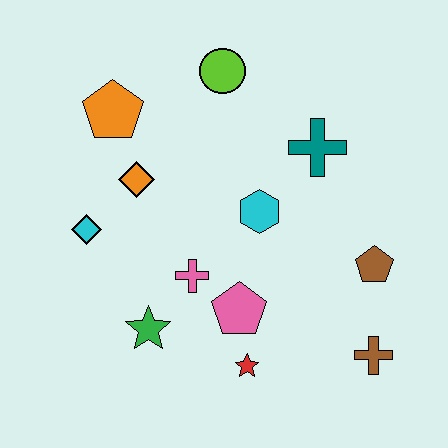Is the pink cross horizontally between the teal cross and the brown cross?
No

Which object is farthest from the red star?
The lime circle is farthest from the red star.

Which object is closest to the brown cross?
The brown pentagon is closest to the brown cross.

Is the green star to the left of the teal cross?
Yes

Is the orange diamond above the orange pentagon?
No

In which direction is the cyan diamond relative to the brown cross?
The cyan diamond is to the left of the brown cross.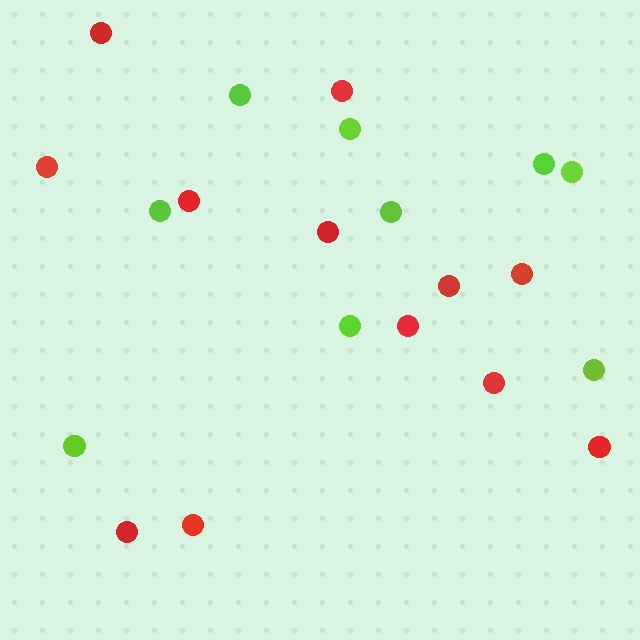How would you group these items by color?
There are 2 groups: one group of red circles (12) and one group of lime circles (9).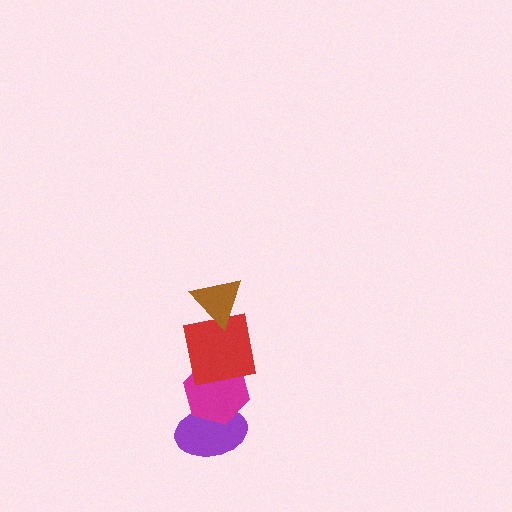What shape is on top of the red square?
The brown triangle is on top of the red square.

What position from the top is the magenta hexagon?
The magenta hexagon is 3rd from the top.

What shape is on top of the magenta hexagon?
The red square is on top of the magenta hexagon.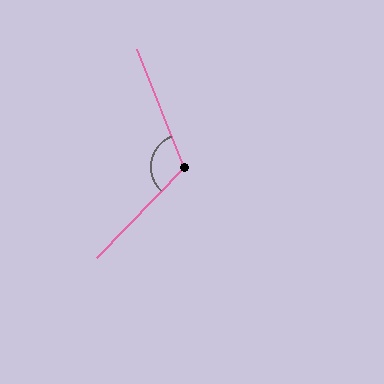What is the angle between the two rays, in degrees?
Approximately 114 degrees.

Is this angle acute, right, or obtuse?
It is obtuse.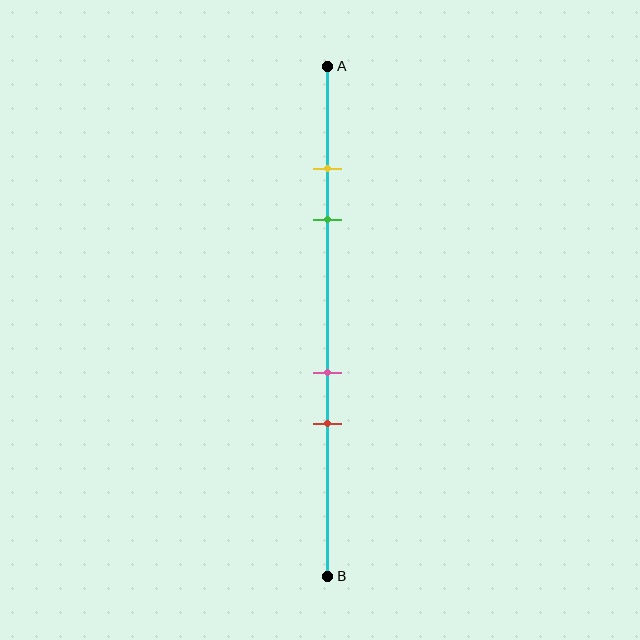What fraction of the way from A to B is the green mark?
The green mark is approximately 30% (0.3) of the way from A to B.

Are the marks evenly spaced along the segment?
No, the marks are not evenly spaced.